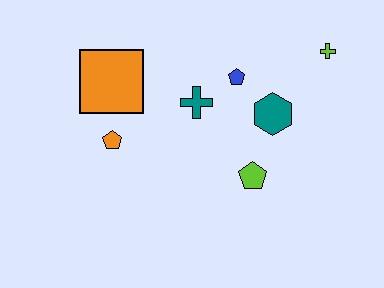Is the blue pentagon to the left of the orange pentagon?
No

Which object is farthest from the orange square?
The lime cross is farthest from the orange square.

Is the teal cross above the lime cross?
No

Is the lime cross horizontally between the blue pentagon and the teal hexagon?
No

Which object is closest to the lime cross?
The teal hexagon is closest to the lime cross.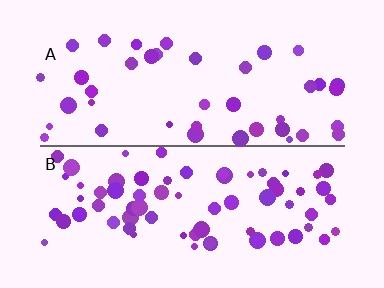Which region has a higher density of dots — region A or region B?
B (the bottom).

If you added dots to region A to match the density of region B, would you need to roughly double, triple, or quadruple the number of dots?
Approximately double.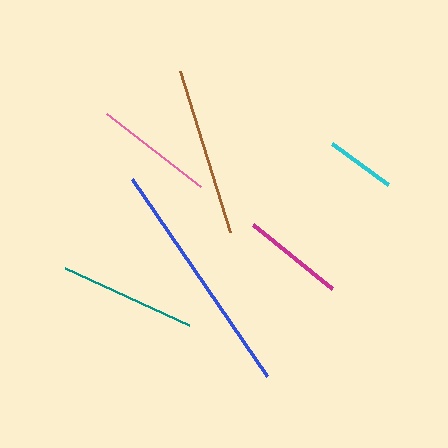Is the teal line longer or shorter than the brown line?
The brown line is longer than the teal line.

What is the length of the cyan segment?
The cyan segment is approximately 70 pixels long.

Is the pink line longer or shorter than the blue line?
The blue line is longer than the pink line.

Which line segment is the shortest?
The cyan line is the shortest at approximately 70 pixels.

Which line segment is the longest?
The blue line is the longest at approximately 239 pixels.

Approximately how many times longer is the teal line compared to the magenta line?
The teal line is approximately 1.4 times the length of the magenta line.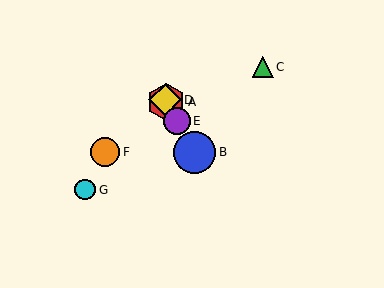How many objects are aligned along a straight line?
4 objects (A, B, D, E) are aligned along a straight line.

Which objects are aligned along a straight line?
Objects A, B, D, E are aligned along a straight line.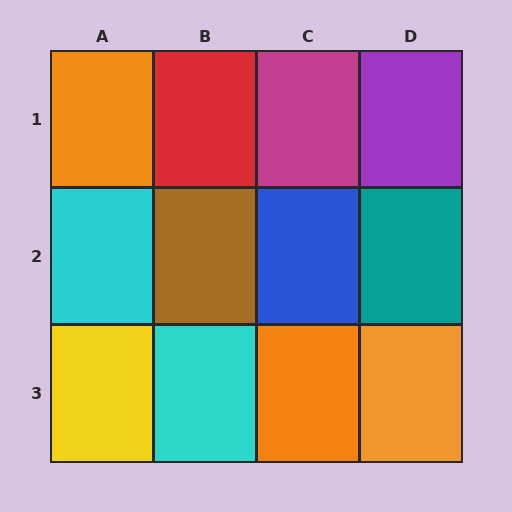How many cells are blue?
1 cell is blue.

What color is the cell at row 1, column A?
Orange.